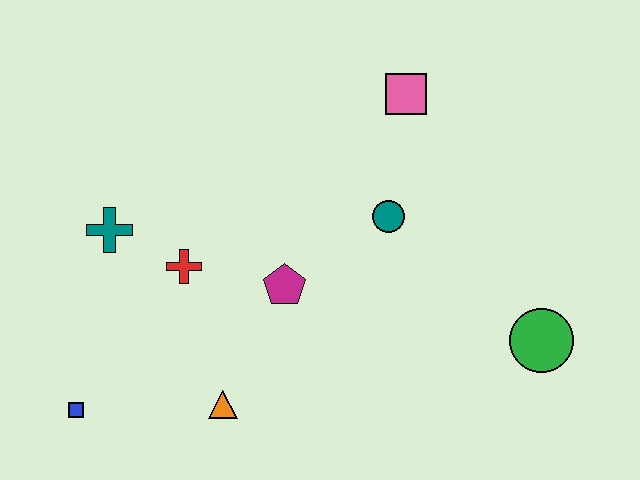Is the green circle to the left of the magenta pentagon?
No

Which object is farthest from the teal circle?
The blue square is farthest from the teal circle.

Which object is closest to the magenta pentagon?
The red cross is closest to the magenta pentagon.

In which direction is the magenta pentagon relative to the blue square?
The magenta pentagon is to the right of the blue square.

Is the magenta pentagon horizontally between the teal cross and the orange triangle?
No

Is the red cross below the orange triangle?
No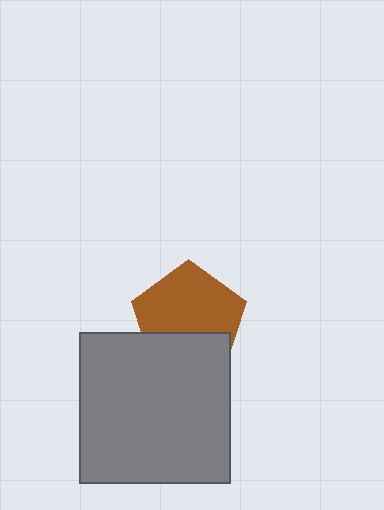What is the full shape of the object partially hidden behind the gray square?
The partially hidden object is a brown pentagon.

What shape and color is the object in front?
The object in front is a gray square.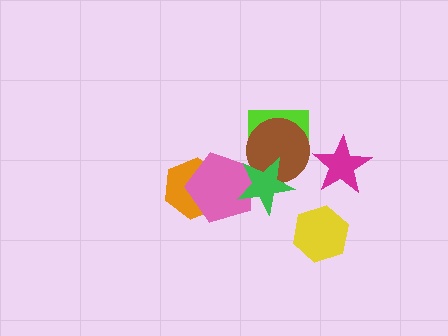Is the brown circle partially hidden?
Yes, it is partially covered by another shape.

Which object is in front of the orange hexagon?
The pink pentagon is in front of the orange hexagon.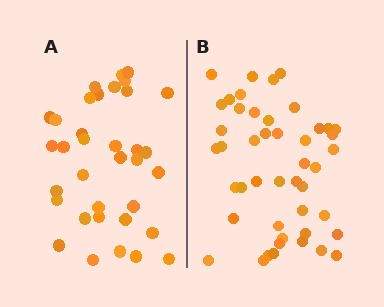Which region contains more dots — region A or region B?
Region B (the right region) has more dots.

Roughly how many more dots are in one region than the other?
Region B has roughly 12 or so more dots than region A.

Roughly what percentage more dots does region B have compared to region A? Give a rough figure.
About 30% more.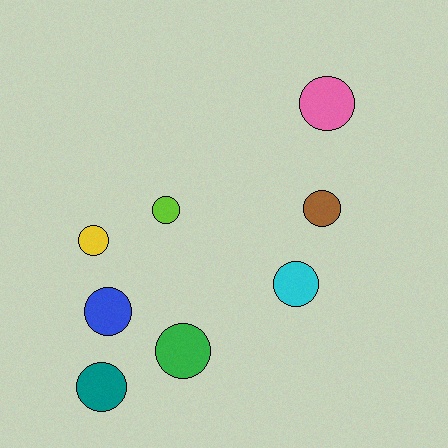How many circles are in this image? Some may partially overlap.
There are 8 circles.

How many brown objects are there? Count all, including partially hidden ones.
There is 1 brown object.